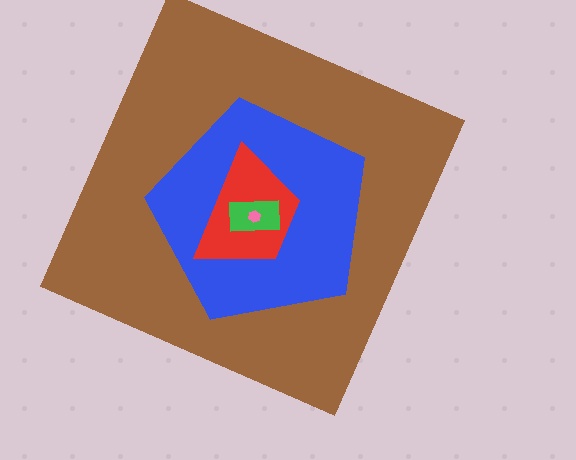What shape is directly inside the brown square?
The blue pentagon.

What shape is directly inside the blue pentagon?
The red trapezoid.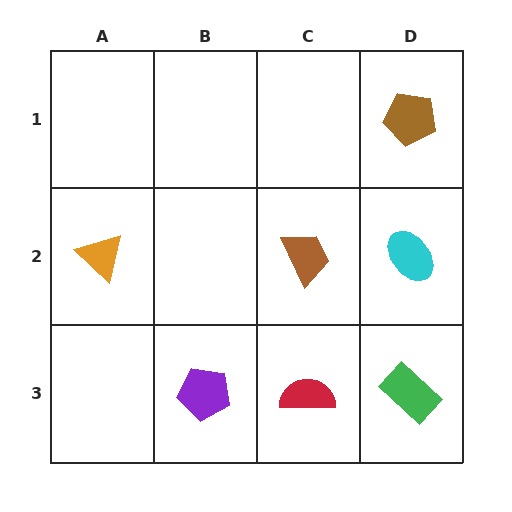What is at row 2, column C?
A brown trapezoid.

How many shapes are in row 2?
3 shapes.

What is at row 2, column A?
An orange triangle.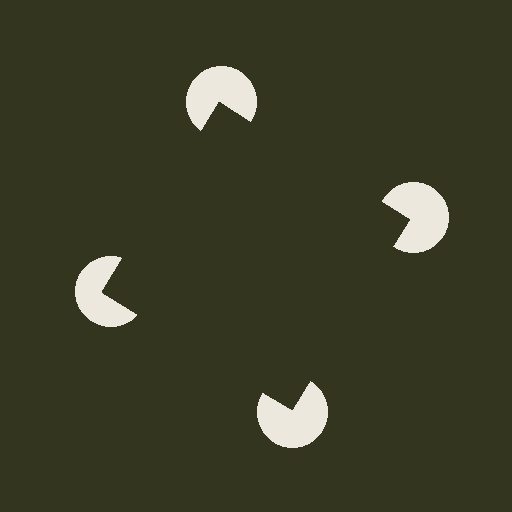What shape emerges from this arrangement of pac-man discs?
An illusory square — its edges are inferred from the aligned wedge cuts in the pac-man discs, not physically drawn.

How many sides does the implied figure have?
4 sides.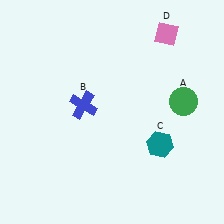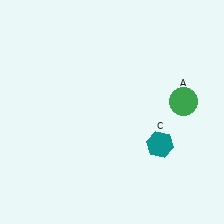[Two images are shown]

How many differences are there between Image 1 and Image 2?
There are 2 differences between the two images.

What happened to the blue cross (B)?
The blue cross (B) was removed in Image 2. It was in the top-left area of Image 1.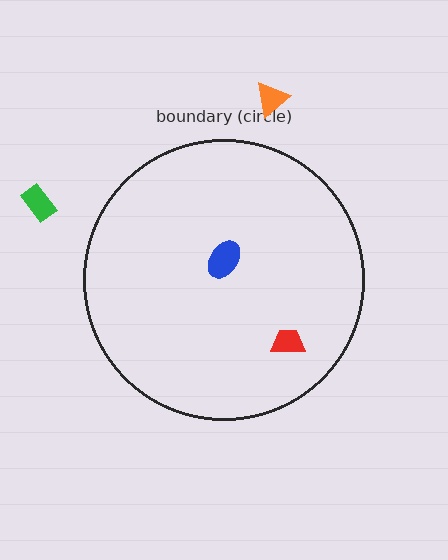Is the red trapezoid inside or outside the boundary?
Inside.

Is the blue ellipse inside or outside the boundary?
Inside.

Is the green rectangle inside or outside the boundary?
Outside.